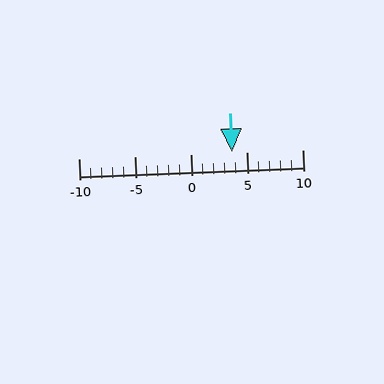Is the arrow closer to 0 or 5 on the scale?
The arrow is closer to 5.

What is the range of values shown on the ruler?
The ruler shows values from -10 to 10.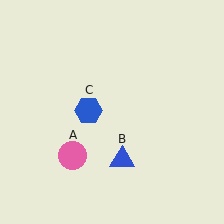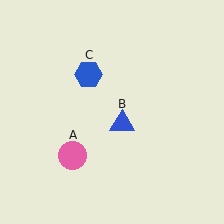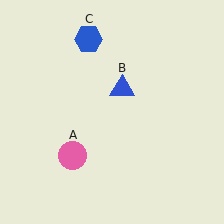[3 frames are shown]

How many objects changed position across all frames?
2 objects changed position: blue triangle (object B), blue hexagon (object C).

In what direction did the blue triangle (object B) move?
The blue triangle (object B) moved up.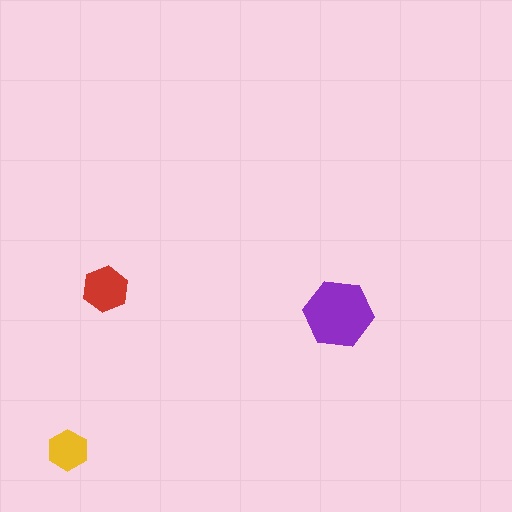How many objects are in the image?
There are 3 objects in the image.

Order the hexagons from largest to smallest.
the purple one, the red one, the yellow one.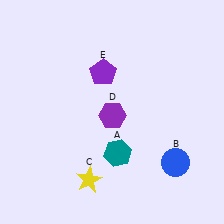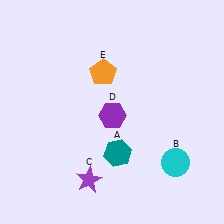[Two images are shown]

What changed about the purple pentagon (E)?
In Image 1, E is purple. In Image 2, it changed to orange.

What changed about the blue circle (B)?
In Image 1, B is blue. In Image 2, it changed to cyan.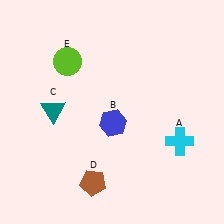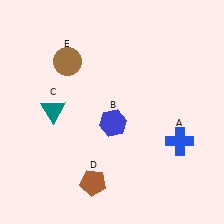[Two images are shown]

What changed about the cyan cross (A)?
In Image 1, A is cyan. In Image 2, it changed to blue.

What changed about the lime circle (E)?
In Image 1, E is lime. In Image 2, it changed to brown.